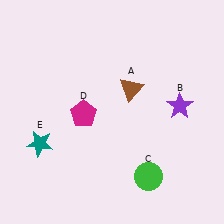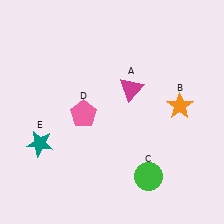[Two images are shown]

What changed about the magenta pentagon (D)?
In Image 1, D is magenta. In Image 2, it changed to pink.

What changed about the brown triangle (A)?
In Image 1, A is brown. In Image 2, it changed to magenta.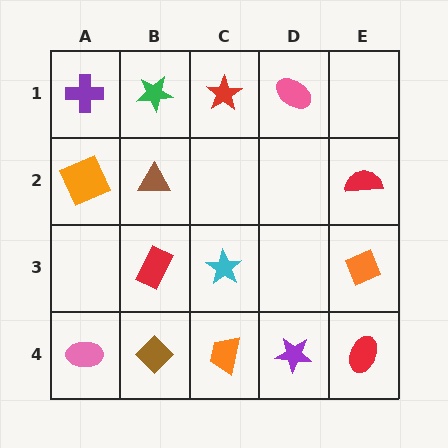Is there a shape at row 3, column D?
No, that cell is empty.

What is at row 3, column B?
A red rectangle.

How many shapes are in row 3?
3 shapes.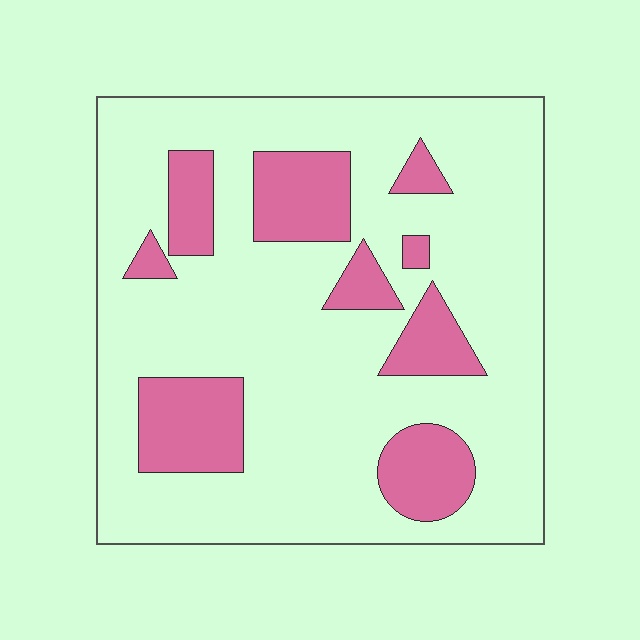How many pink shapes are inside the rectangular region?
9.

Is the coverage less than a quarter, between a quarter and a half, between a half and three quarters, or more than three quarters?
Less than a quarter.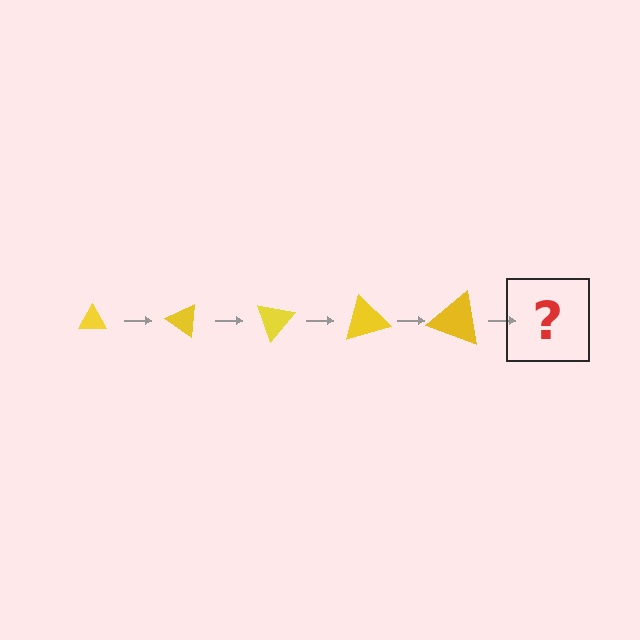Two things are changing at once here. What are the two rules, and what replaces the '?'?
The two rules are that the triangle grows larger each step and it rotates 35 degrees each step. The '?' should be a triangle, larger than the previous one and rotated 175 degrees from the start.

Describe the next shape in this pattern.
It should be a triangle, larger than the previous one and rotated 175 degrees from the start.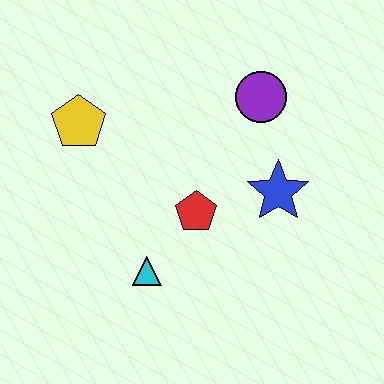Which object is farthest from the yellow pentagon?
The blue star is farthest from the yellow pentagon.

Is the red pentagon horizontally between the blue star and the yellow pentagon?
Yes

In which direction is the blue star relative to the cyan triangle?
The blue star is to the right of the cyan triangle.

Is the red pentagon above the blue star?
No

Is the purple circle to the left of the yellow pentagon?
No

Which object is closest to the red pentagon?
The cyan triangle is closest to the red pentagon.